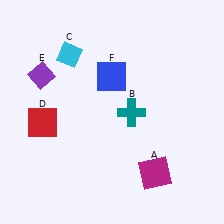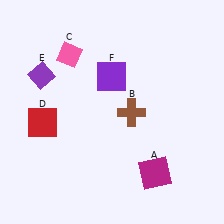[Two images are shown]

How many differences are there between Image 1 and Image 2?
There are 3 differences between the two images.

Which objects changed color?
B changed from teal to brown. C changed from cyan to pink. F changed from blue to purple.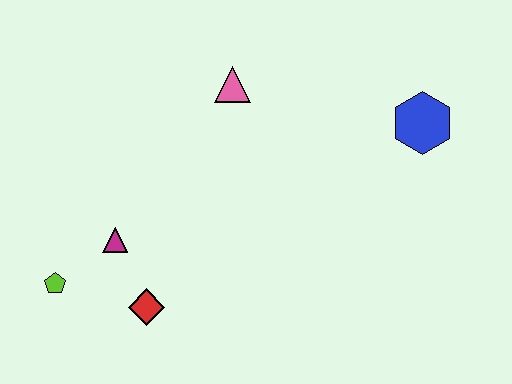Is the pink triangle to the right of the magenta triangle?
Yes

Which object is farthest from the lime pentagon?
The blue hexagon is farthest from the lime pentagon.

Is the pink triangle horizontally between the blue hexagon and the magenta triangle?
Yes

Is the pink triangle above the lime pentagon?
Yes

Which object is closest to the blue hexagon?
The pink triangle is closest to the blue hexagon.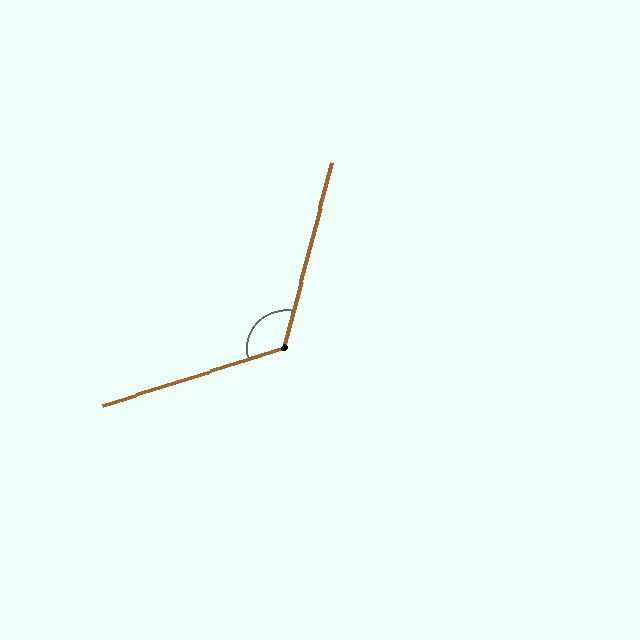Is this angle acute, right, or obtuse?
It is obtuse.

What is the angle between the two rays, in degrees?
Approximately 122 degrees.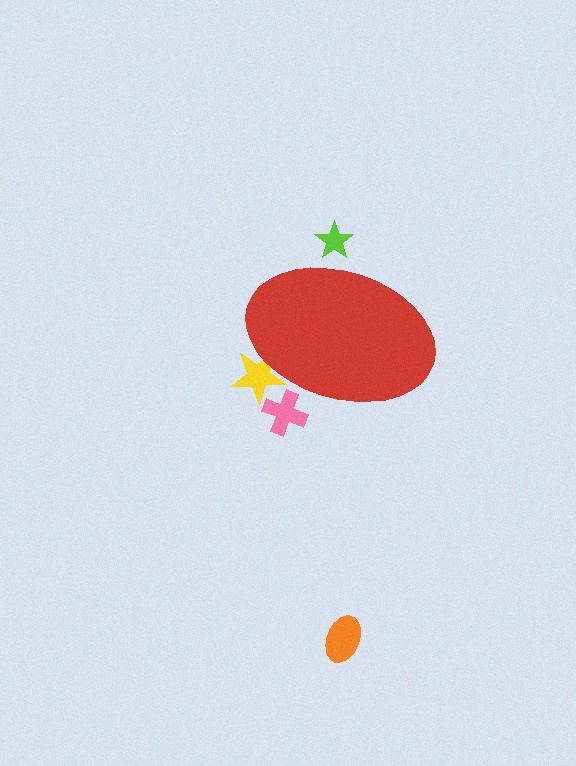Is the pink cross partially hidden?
Yes, the pink cross is partially hidden behind the red ellipse.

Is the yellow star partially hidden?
Yes, the yellow star is partially hidden behind the red ellipse.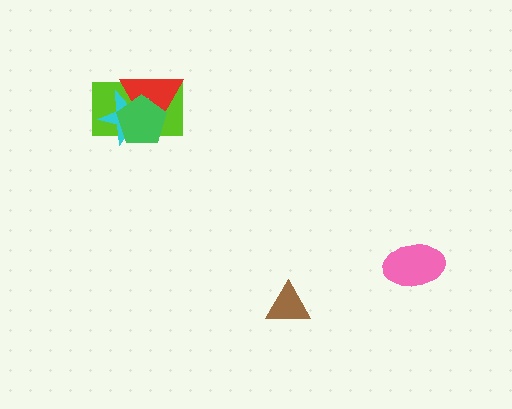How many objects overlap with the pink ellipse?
0 objects overlap with the pink ellipse.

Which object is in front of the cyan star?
The green pentagon is in front of the cyan star.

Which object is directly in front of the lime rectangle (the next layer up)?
The red triangle is directly in front of the lime rectangle.